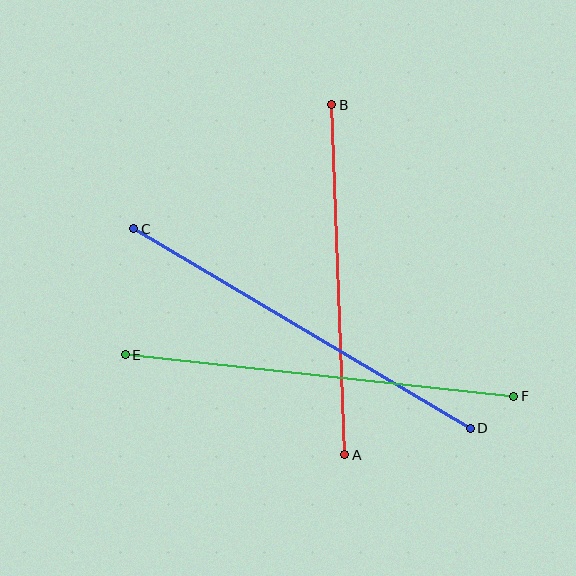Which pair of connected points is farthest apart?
Points C and D are farthest apart.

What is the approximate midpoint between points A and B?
The midpoint is at approximately (338, 280) pixels.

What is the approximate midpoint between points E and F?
The midpoint is at approximately (320, 375) pixels.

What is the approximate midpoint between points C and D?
The midpoint is at approximately (302, 329) pixels.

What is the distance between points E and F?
The distance is approximately 391 pixels.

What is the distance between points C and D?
The distance is approximately 391 pixels.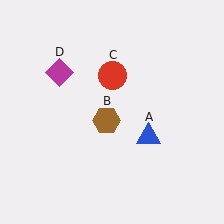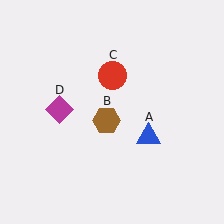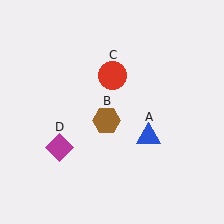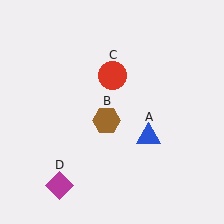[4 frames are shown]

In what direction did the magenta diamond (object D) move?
The magenta diamond (object D) moved down.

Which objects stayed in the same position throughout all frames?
Blue triangle (object A) and brown hexagon (object B) and red circle (object C) remained stationary.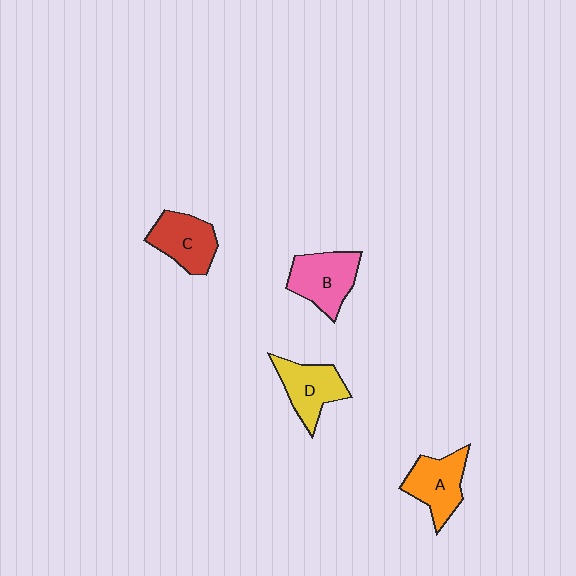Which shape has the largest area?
Shape B (pink).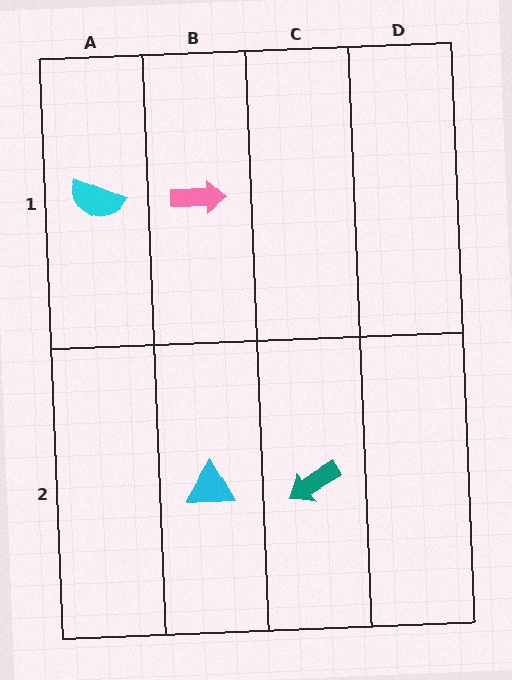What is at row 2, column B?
A cyan triangle.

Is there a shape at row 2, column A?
No, that cell is empty.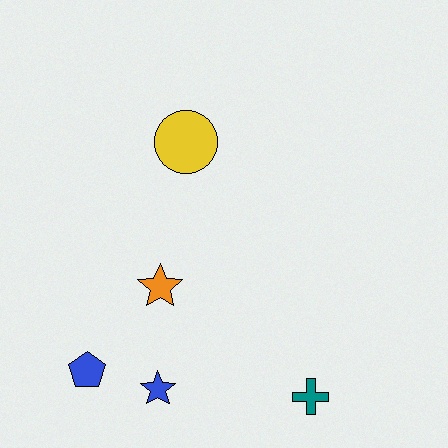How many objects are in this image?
There are 5 objects.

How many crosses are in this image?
There is 1 cross.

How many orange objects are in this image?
There is 1 orange object.